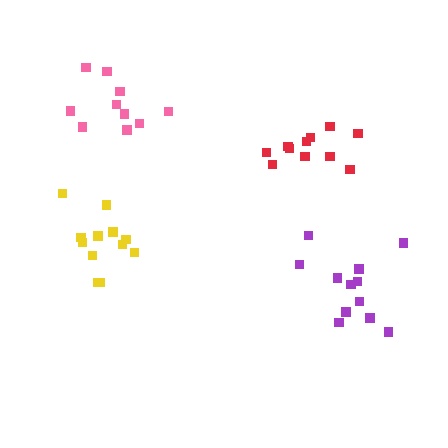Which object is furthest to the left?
The yellow cluster is leftmost.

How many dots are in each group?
Group 1: 12 dots, Group 2: 10 dots, Group 3: 11 dots, Group 4: 12 dots (45 total).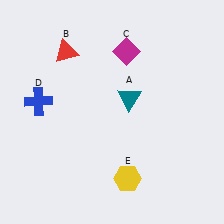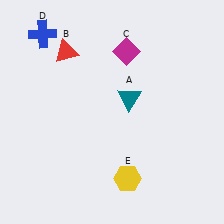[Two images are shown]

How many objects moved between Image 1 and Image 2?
1 object moved between the two images.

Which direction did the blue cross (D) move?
The blue cross (D) moved up.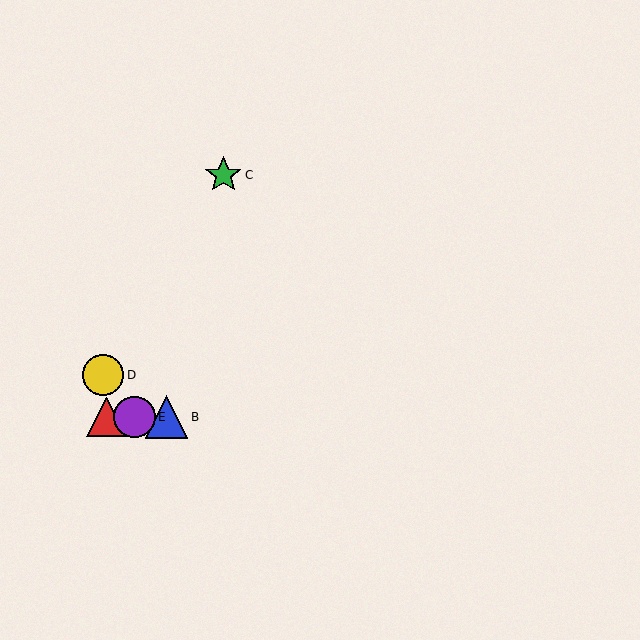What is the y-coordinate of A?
Object A is at y≈417.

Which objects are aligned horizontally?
Objects A, B, E are aligned horizontally.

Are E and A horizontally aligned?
Yes, both are at y≈417.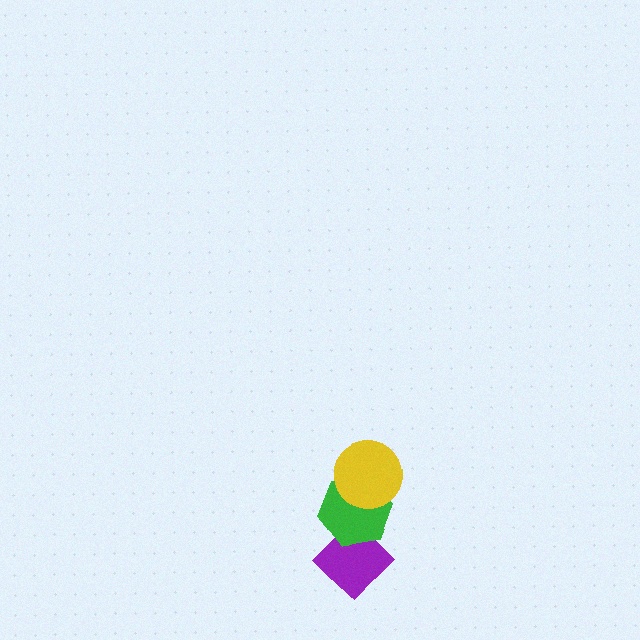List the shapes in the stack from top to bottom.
From top to bottom: the yellow circle, the green hexagon, the purple diamond.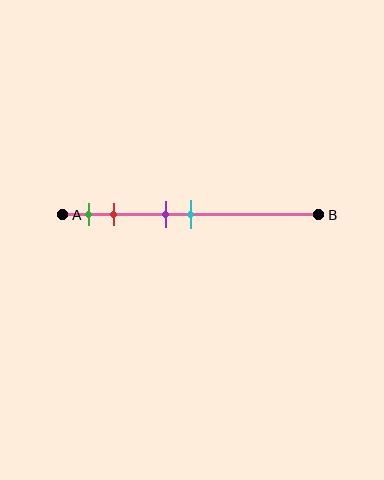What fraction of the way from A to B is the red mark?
The red mark is approximately 20% (0.2) of the way from A to B.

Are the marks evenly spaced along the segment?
No, the marks are not evenly spaced.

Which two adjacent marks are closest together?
The purple and cyan marks are the closest adjacent pair.